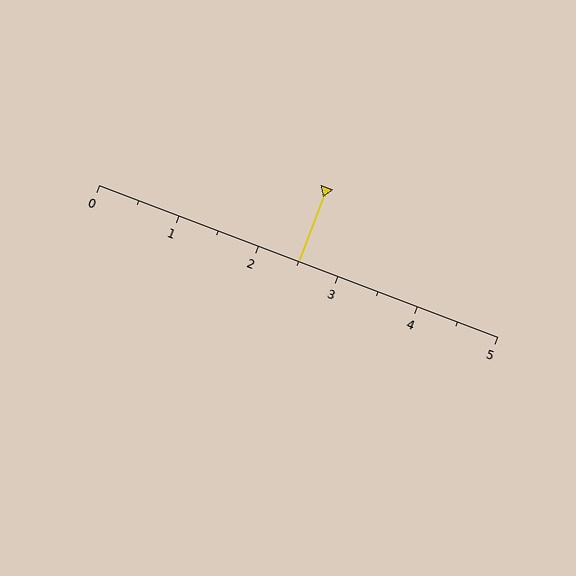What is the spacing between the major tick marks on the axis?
The major ticks are spaced 1 apart.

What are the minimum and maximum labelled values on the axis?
The axis runs from 0 to 5.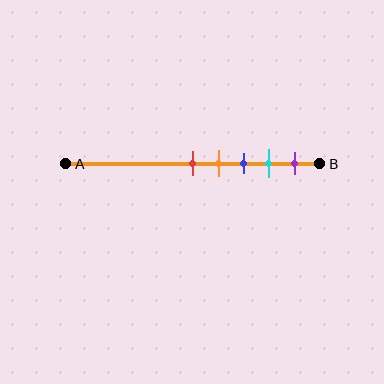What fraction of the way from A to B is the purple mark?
The purple mark is approximately 90% (0.9) of the way from A to B.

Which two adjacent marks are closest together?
The red and orange marks are the closest adjacent pair.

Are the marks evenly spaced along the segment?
Yes, the marks are approximately evenly spaced.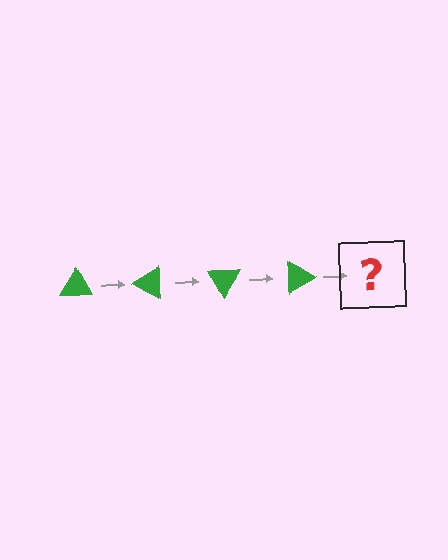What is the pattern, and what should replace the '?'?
The pattern is that the triangle rotates 30 degrees each step. The '?' should be a green triangle rotated 120 degrees.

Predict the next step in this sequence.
The next step is a green triangle rotated 120 degrees.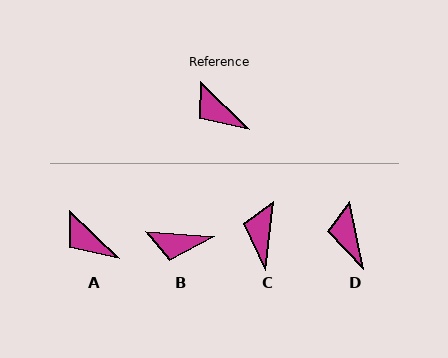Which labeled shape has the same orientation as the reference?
A.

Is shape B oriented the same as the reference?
No, it is off by about 40 degrees.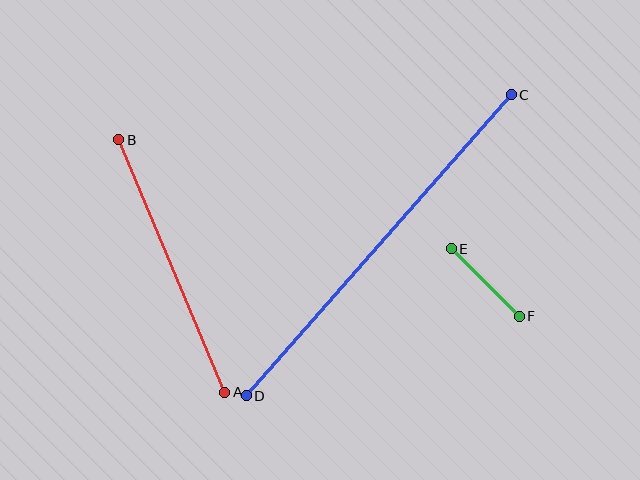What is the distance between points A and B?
The distance is approximately 274 pixels.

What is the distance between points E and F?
The distance is approximately 96 pixels.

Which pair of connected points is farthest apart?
Points C and D are farthest apart.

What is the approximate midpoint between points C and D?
The midpoint is at approximately (379, 245) pixels.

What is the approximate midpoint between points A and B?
The midpoint is at approximately (172, 266) pixels.